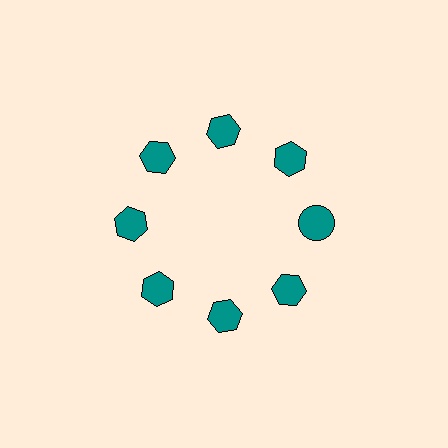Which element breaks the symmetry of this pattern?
The teal circle at roughly the 3 o'clock position breaks the symmetry. All other shapes are teal hexagons.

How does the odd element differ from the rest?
It has a different shape: circle instead of hexagon.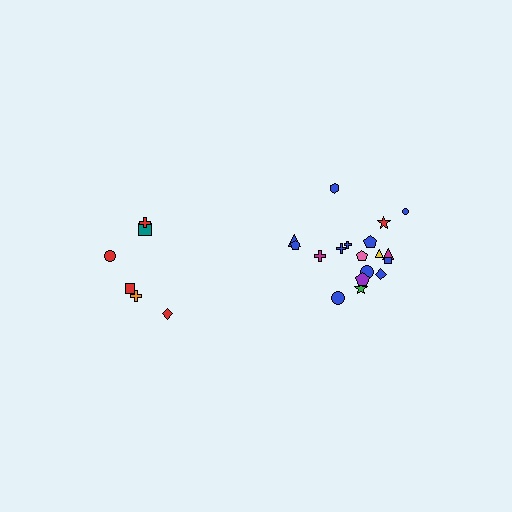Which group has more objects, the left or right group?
The right group.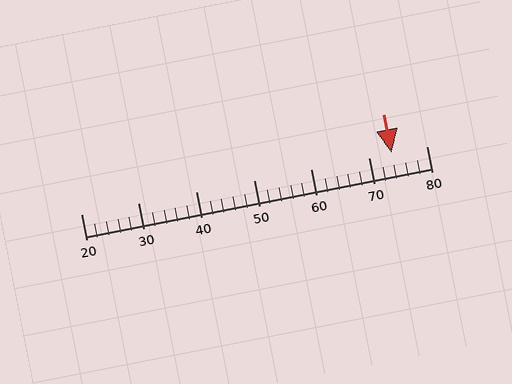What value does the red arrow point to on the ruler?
The red arrow points to approximately 74.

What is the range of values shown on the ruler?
The ruler shows values from 20 to 80.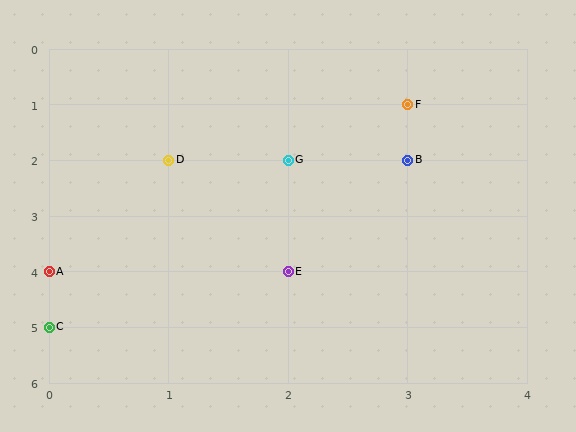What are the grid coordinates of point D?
Point D is at grid coordinates (1, 2).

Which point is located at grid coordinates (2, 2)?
Point G is at (2, 2).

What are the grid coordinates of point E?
Point E is at grid coordinates (2, 4).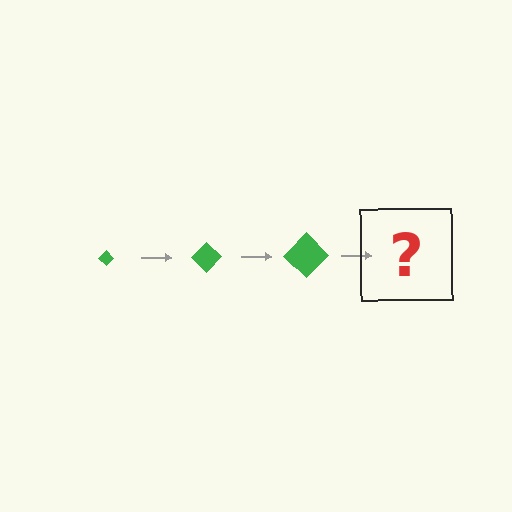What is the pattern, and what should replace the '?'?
The pattern is that the diamond gets progressively larger each step. The '?' should be a green diamond, larger than the previous one.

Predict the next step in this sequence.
The next step is a green diamond, larger than the previous one.